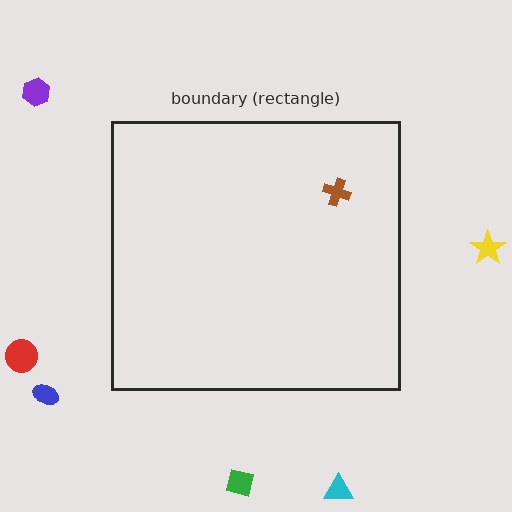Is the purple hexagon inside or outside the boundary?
Outside.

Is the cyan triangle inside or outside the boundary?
Outside.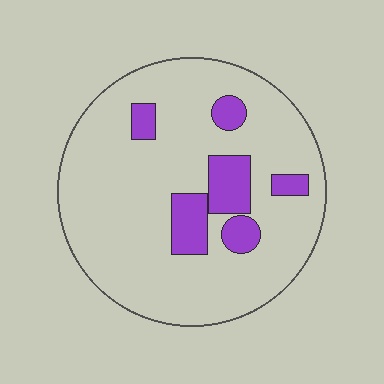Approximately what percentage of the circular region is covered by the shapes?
Approximately 15%.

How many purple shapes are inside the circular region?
6.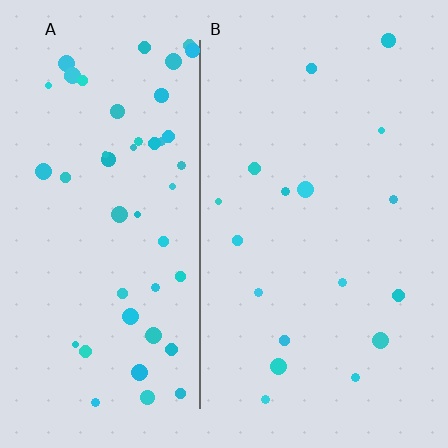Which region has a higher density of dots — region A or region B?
A (the left).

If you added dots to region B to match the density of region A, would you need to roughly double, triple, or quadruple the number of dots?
Approximately triple.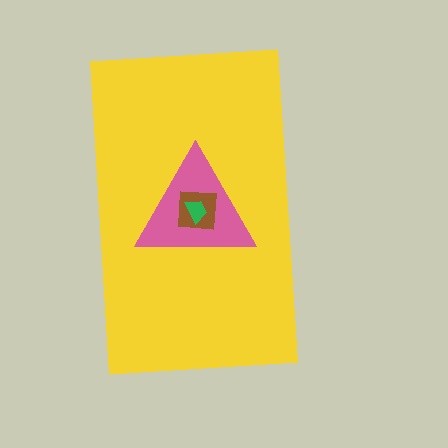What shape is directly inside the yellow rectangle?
The pink triangle.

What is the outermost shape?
The yellow rectangle.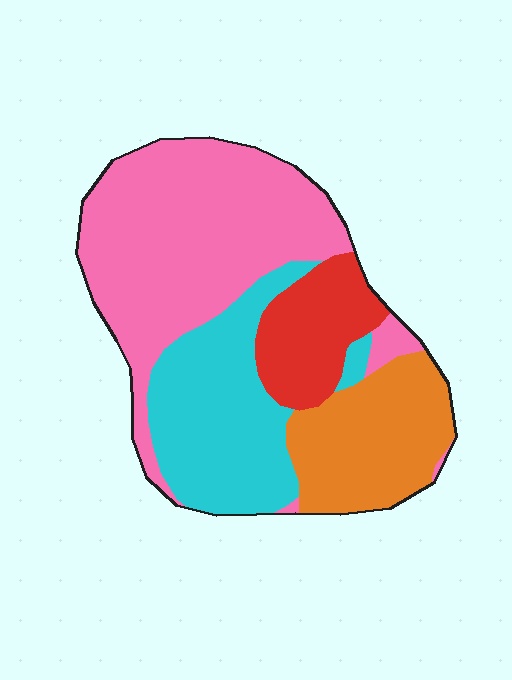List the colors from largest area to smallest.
From largest to smallest: pink, cyan, orange, red.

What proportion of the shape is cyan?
Cyan takes up between a quarter and a half of the shape.